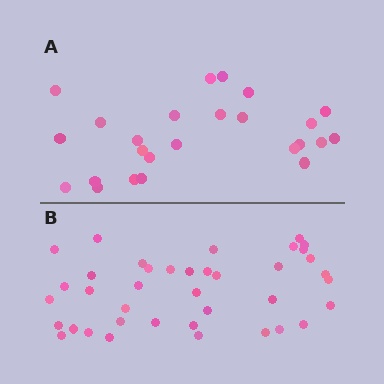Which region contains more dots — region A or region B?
Region B (the bottom region) has more dots.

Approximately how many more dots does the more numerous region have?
Region B has approximately 15 more dots than region A.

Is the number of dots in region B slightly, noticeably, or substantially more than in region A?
Region B has substantially more. The ratio is roughly 1.6 to 1.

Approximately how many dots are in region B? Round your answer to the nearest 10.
About 40 dots. (The exact count is 39, which rounds to 40.)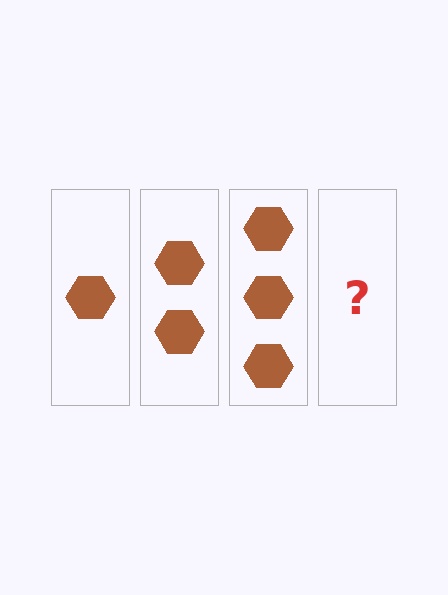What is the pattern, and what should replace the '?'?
The pattern is that each step adds one more hexagon. The '?' should be 4 hexagons.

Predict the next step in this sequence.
The next step is 4 hexagons.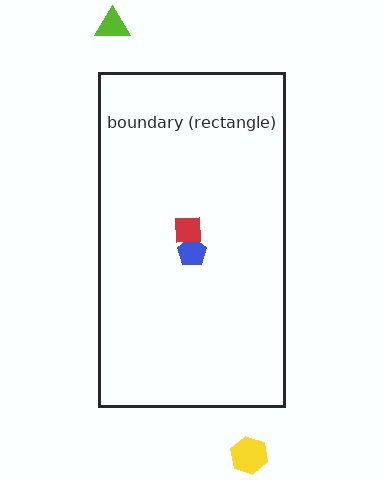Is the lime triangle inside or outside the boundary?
Outside.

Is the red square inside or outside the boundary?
Inside.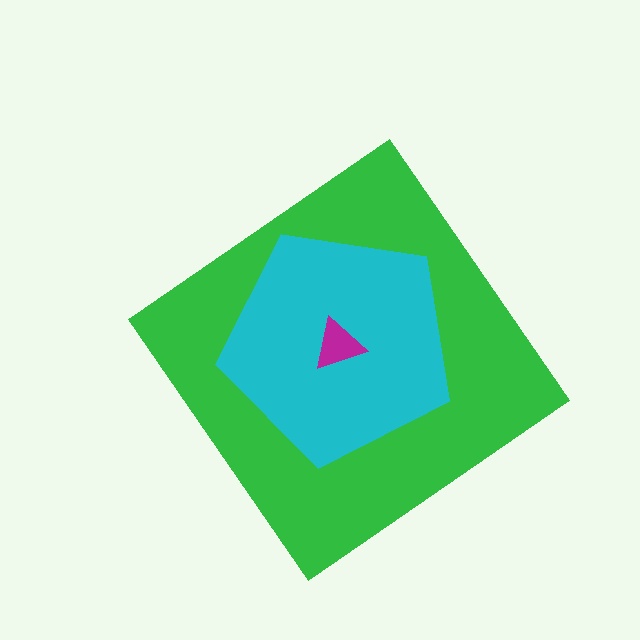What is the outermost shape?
The green diamond.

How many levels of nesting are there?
3.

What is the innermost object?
The magenta triangle.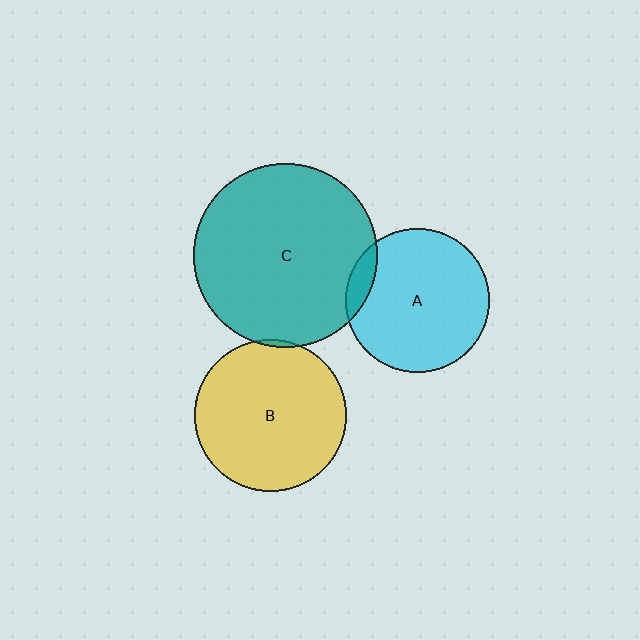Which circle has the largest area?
Circle C (teal).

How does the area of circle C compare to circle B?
Approximately 1.5 times.